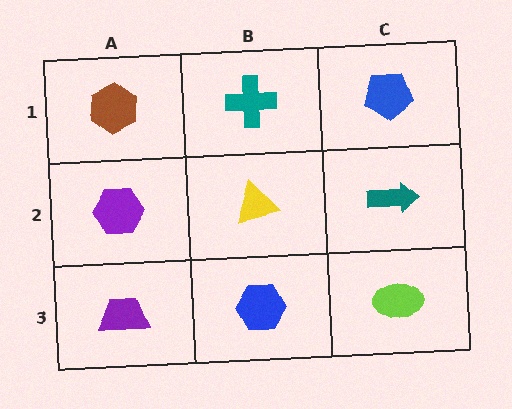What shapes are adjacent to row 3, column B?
A yellow triangle (row 2, column B), a purple trapezoid (row 3, column A), a lime ellipse (row 3, column C).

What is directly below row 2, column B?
A blue hexagon.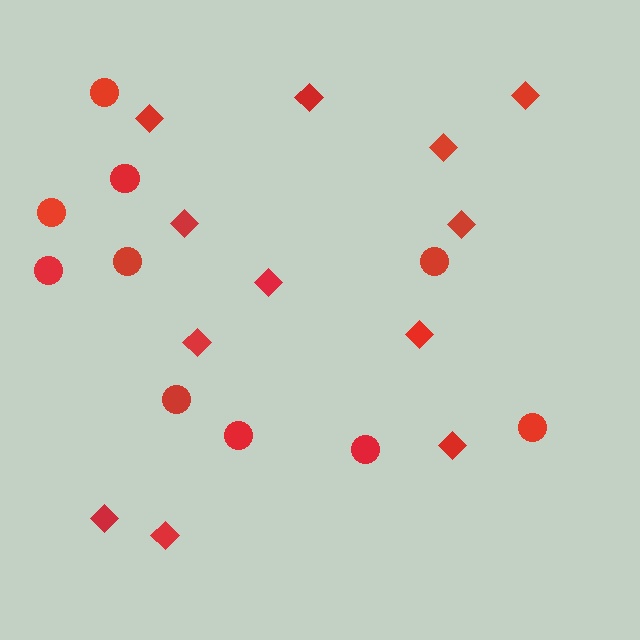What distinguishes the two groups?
There are 2 groups: one group of diamonds (12) and one group of circles (10).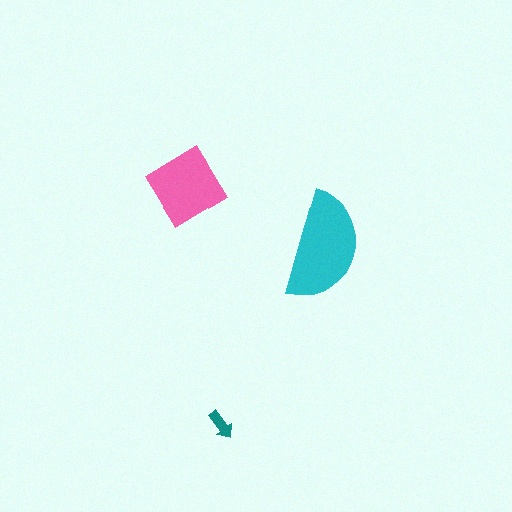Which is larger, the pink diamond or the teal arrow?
The pink diamond.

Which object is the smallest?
The teal arrow.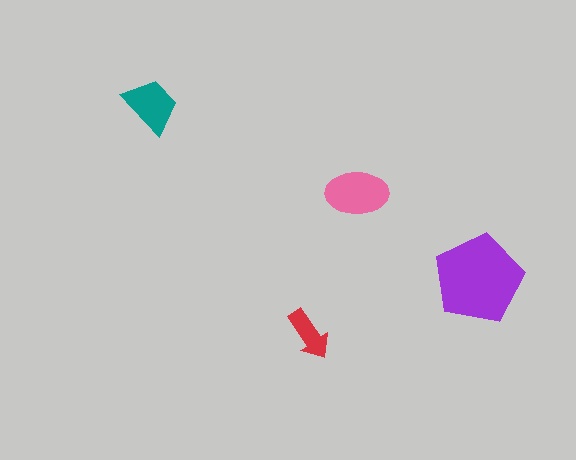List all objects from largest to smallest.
The purple pentagon, the pink ellipse, the teal trapezoid, the red arrow.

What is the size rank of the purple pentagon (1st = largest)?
1st.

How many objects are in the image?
There are 4 objects in the image.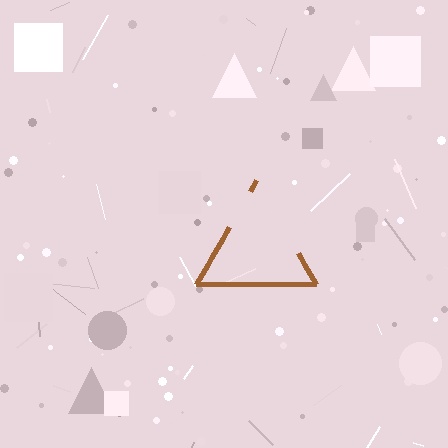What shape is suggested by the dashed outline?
The dashed outline suggests a triangle.